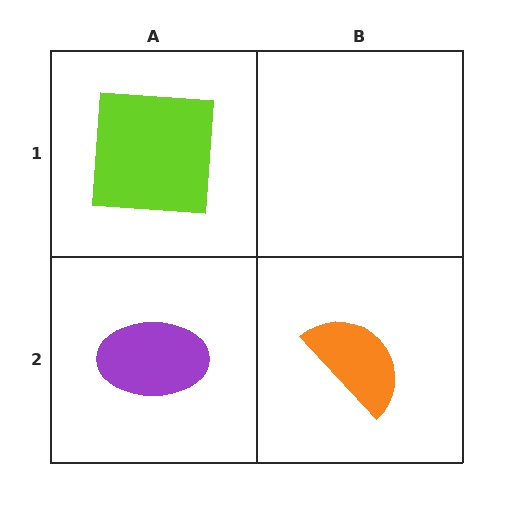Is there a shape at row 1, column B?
No, that cell is empty.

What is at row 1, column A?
A lime square.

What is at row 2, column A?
A purple ellipse.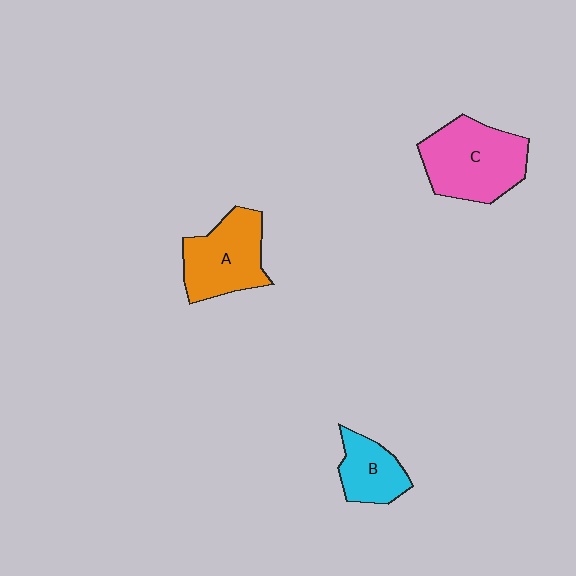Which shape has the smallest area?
Shape B (cyan).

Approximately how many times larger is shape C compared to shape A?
Approximately 1.2 times.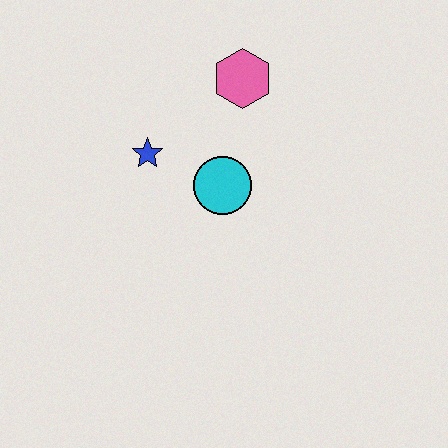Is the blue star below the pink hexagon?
Yes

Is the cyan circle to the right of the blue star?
Yes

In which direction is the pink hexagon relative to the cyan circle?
The pink hexagon is above the cyan circle.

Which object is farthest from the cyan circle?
The pink hexagon is farthest from the cyan circle.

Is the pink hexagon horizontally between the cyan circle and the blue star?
No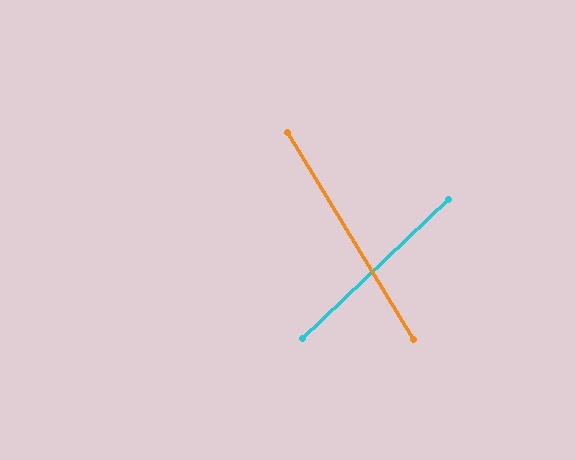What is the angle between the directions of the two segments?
Approximately 78 degrees.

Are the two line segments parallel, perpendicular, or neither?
Neither parallel nor perpendicular — they differ by about 78°.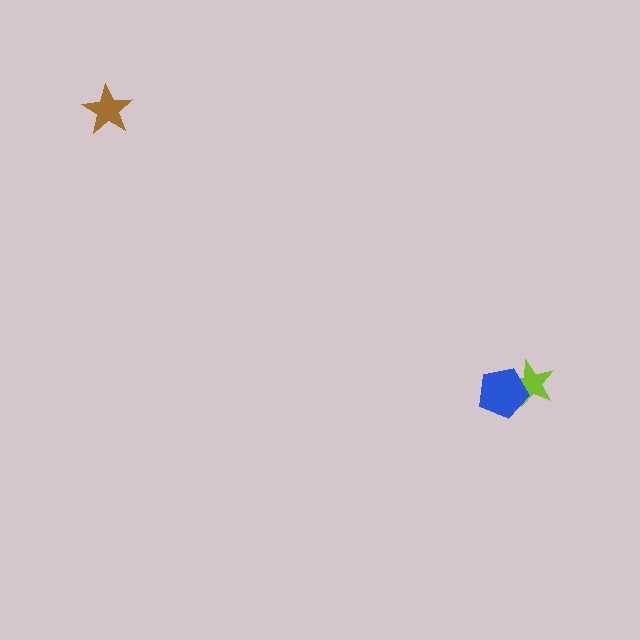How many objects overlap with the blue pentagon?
1 object overlaps with the blue pentagon.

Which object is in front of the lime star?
The blue pentagon is in front of the lime star.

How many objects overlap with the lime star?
1 object overlaps with the lime star.